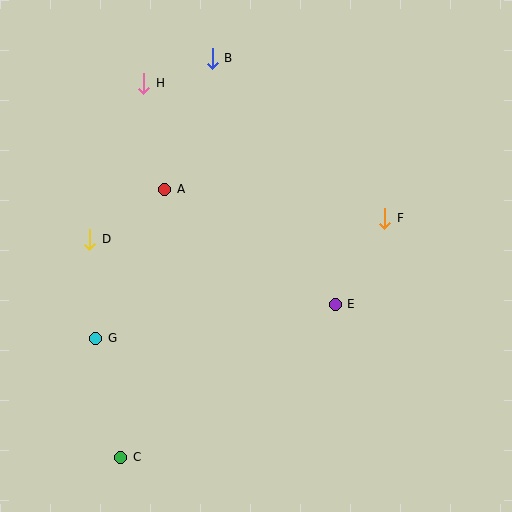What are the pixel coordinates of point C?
Point C is at (121, 457).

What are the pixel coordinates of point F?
Point F is at (385, 218).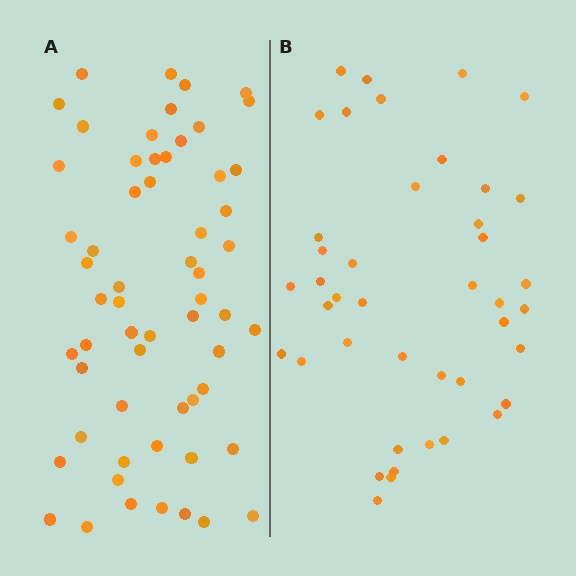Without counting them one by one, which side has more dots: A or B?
Region A (the left region) has more dots.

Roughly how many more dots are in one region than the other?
Region A has approximately 15 more dots than region B.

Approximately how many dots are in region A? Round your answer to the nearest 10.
About 60 dots. (The exact count is 59, which rounds to 60.)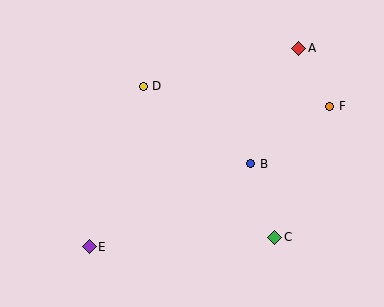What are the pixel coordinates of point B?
Point B is at (251, 164).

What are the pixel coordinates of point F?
Point F is at (330, 106).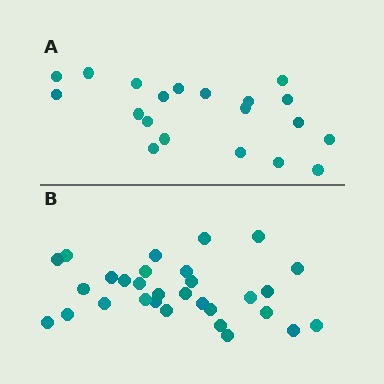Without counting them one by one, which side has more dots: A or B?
Region B (the bottom region) has more dots.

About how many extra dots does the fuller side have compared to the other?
Region B has roughly 10 or so more dots than region A.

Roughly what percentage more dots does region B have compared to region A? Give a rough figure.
About 50% more.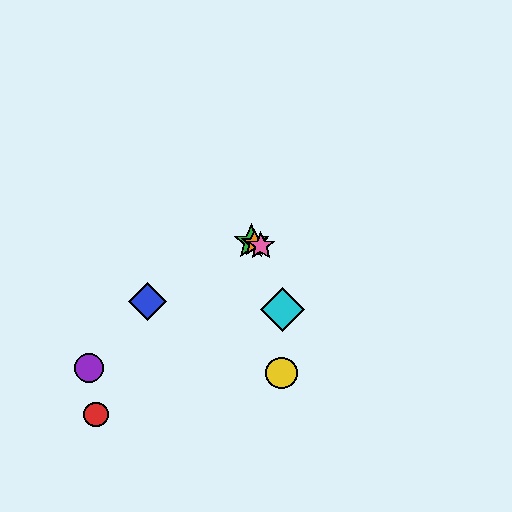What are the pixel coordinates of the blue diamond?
The blue diamond is at (147, 302).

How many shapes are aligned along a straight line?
3 shapes (the green star, the orange star, the pink star) are aligned along a straight line.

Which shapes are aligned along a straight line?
The green star, the orange star, the pink star are aligned along a straight line.